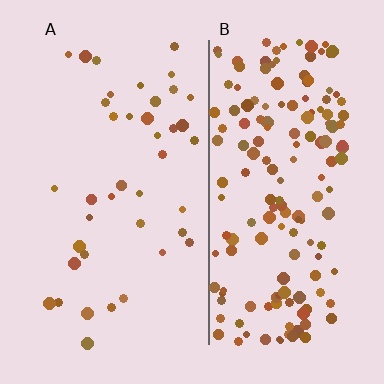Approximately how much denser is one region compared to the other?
Approximately 4.1× — region B over region A.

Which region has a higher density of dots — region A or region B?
B (the right).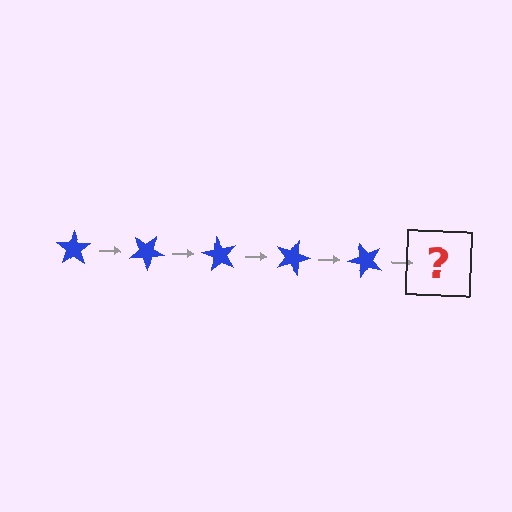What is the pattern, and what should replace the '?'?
The pattern is that the star rotates 30 degrees each step. The '?' should be a blue star rotated 150 degrees.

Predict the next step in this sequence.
The next step is a blue star rotated 150 degrees.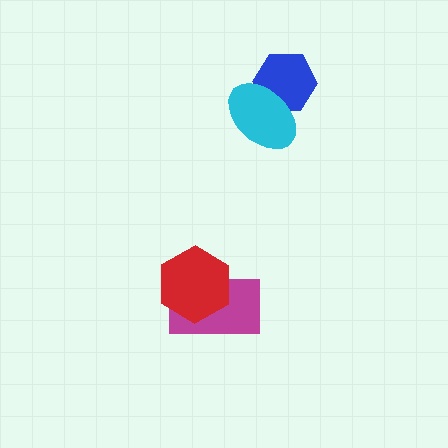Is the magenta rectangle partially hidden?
Yes, it is partially covered by another shape.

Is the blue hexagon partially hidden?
Yes, it is partially covered by another shape.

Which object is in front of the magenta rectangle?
The red hexagon is in front of the magenta rectangle.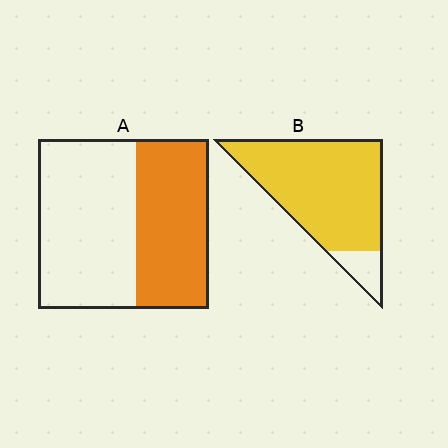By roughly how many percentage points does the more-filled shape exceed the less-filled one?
By roughly 45 percentage points (B over A).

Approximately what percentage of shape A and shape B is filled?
A is approximately 45% and B is approximately 90%.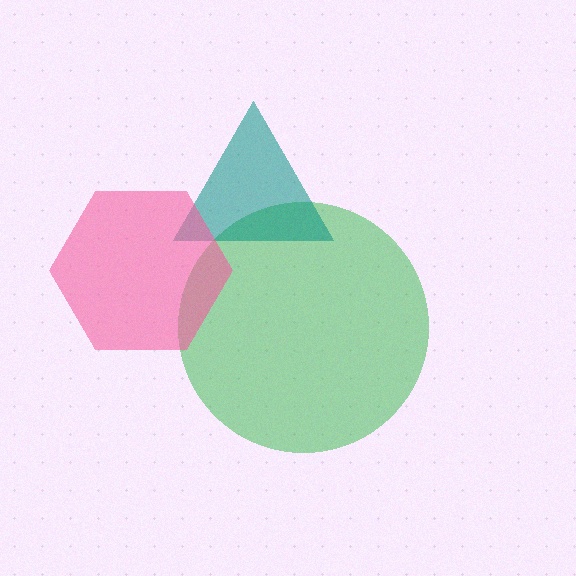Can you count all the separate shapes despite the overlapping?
Yes, there are 3 separate shapes.